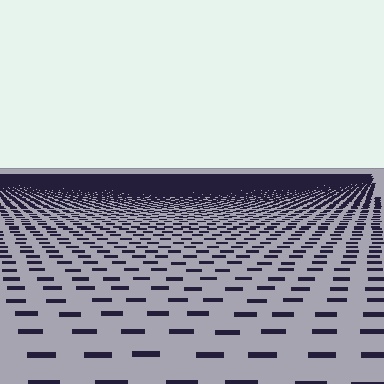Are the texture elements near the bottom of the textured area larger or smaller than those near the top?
Larger. Near the bottom, elements are closer to the viewer and appear at a bigger on-screen size.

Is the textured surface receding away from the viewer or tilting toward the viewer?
The surface is receding away from the viewer. Texture elements get smaller and denser toward the top.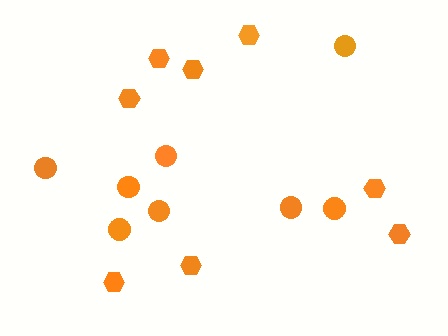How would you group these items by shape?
There are 2 groups: one group of circles (8) and one group of hexagons (8).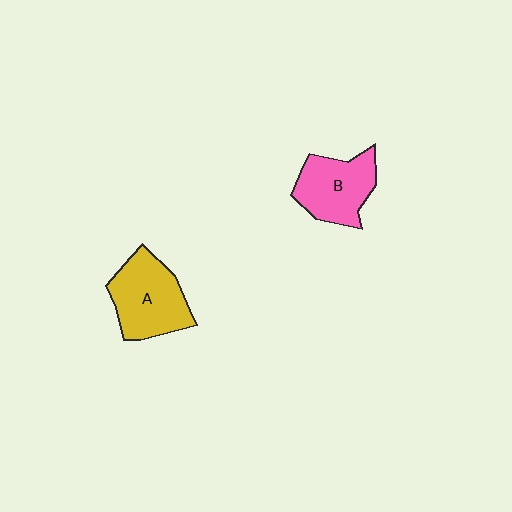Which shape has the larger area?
Shape A (yellow).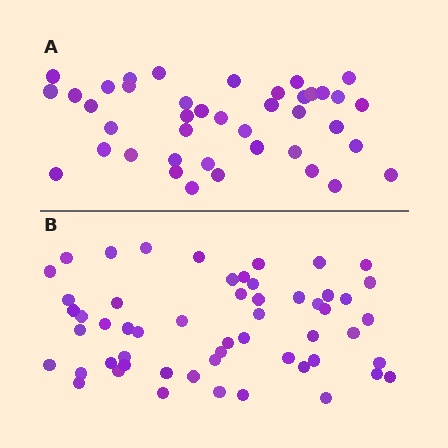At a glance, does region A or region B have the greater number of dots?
Region B (the bottom region) has more dots.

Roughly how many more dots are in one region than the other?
Region B has approximately 15 more dots than region A.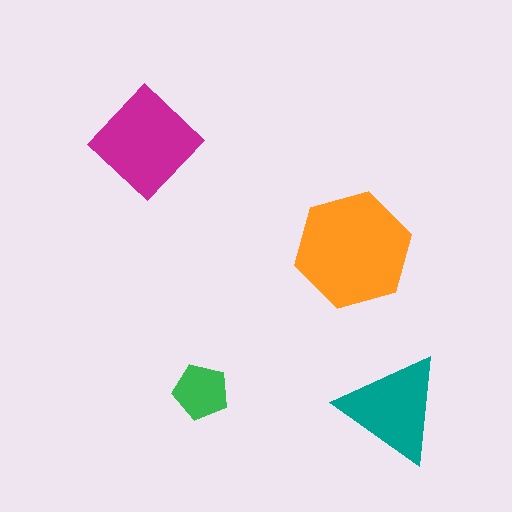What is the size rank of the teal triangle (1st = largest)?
3rd.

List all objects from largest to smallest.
The orange hexagon, the magenta diamond, the teal triangle, the green pentagon.